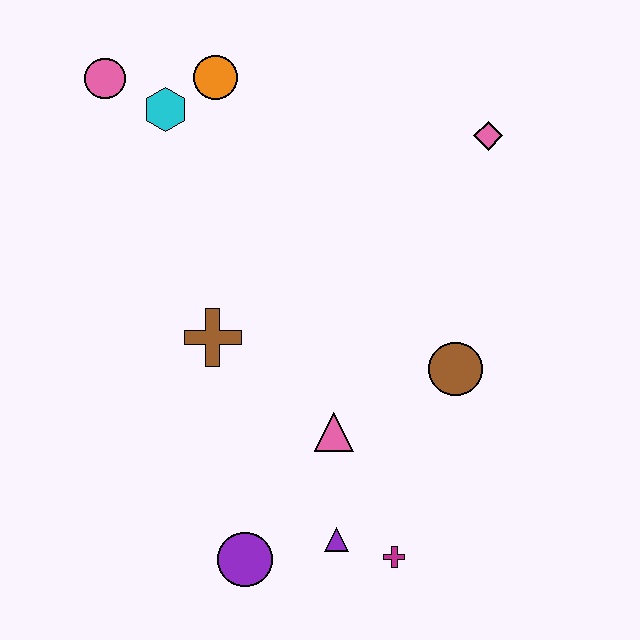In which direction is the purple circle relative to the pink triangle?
The purple circle is below the pink triangle.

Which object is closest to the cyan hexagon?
The orange circle is closest to the cyan hexagon.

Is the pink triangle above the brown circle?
No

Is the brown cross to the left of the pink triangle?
Yes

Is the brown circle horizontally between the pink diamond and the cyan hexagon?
Yes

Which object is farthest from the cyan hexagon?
The magenta cross is farthest from the cyan hexagon.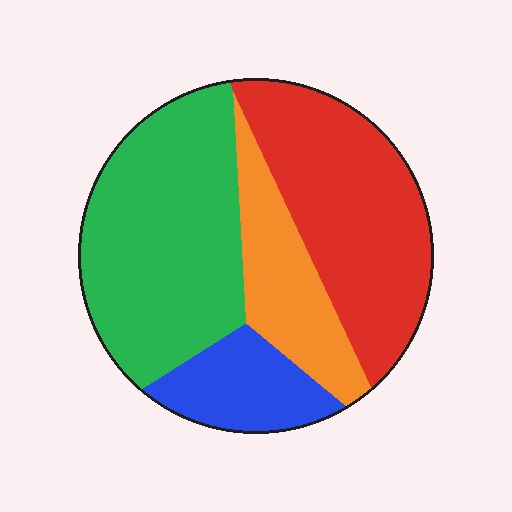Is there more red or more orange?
Red.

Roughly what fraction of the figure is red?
Red covers roughly 35% of the figure.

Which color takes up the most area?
Green, at roughly 40%.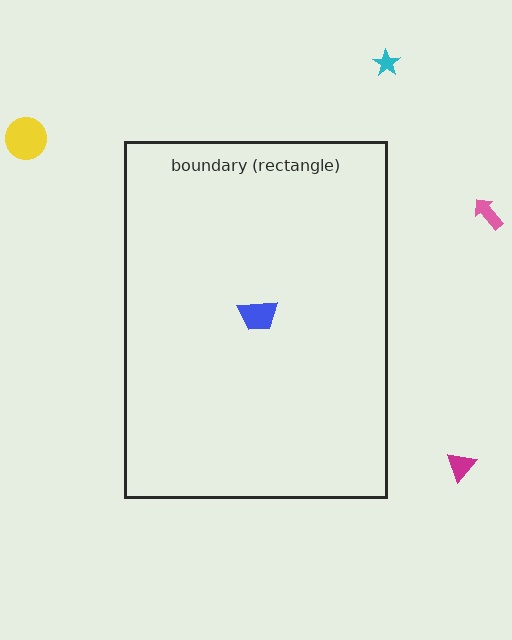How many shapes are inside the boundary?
1 inside, 4 outside.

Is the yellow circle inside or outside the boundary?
Outside.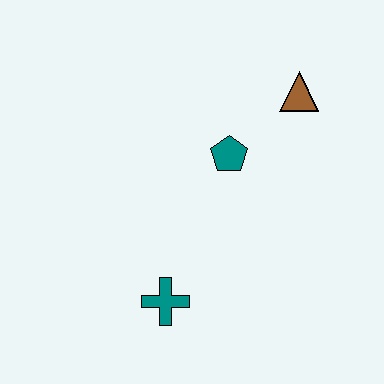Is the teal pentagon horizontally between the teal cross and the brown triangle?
Yes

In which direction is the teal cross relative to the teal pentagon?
The teal cross is below the teal pentagon.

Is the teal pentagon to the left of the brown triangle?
Yes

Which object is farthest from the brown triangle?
The teal cross is farthest from the brown triangle.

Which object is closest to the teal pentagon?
The brown triangle is closest to the teal pentagon.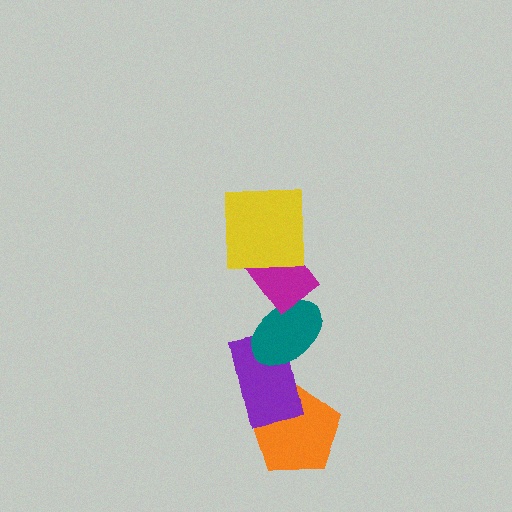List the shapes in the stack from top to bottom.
From top to bottom: the yellow square, the magenta rectangle, the teal ellipse, the purple rectangle, the orange pentagon.